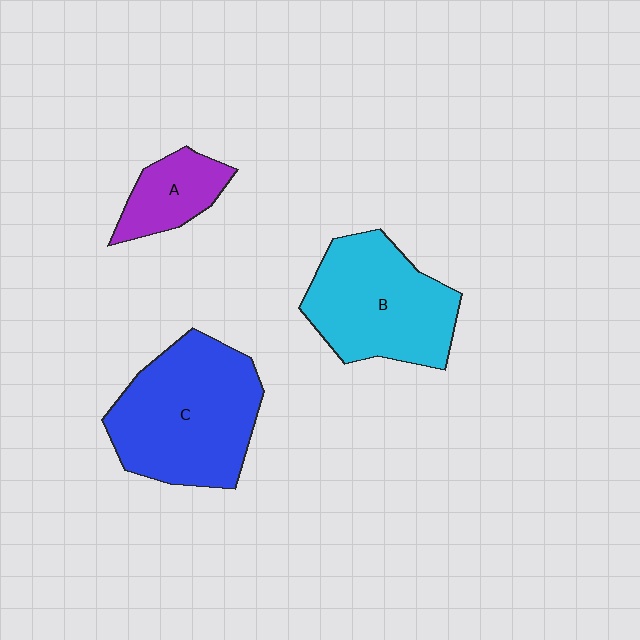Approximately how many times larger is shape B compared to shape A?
Approximately 2.3 times.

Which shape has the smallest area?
Shape A (purple).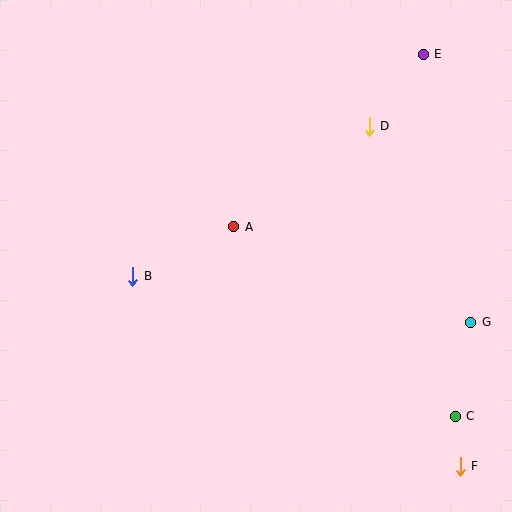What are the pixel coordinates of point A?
Point A is at (234, 227).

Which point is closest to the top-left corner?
Point B is closest to the top-left corner.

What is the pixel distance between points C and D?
The distance between C and D is 302 pixels.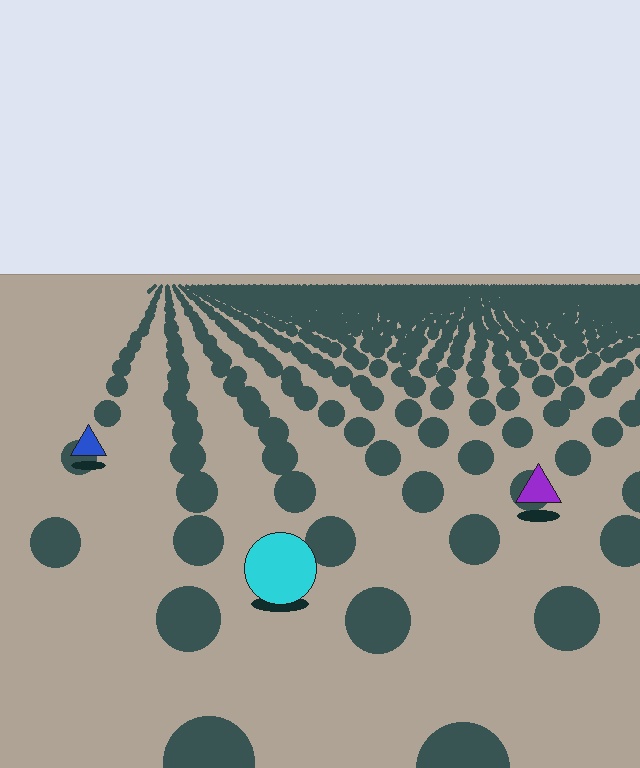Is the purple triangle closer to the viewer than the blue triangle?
Yes. The purple triangle is closer — you can tell from the texture gradient: the ground texture is coarser near it.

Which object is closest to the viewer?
The cyan circle is closest. The texture marks near it are larger and more spread out.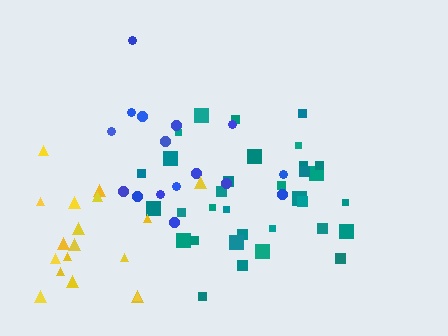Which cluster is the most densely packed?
Teal.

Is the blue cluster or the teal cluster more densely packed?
Teal.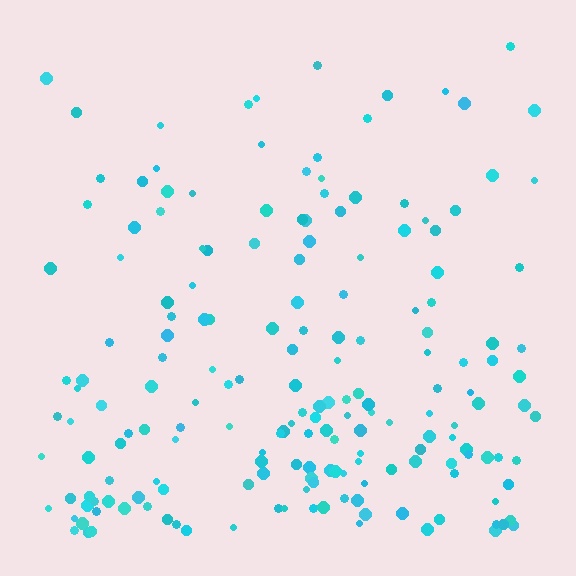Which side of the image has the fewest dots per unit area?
The top.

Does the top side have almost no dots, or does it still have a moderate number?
Still a moderate number, just noticeably fewer than the bottom.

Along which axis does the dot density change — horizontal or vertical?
Vertical.